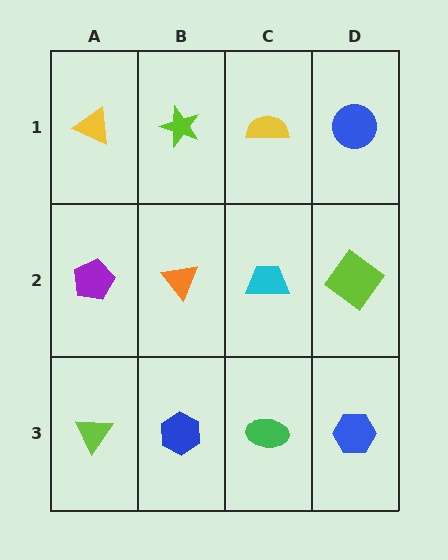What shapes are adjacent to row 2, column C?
A yellow semicircle (row 1, column C), a green ellipse (row 3, column C), an orange triangle (row 2, column B), a lime diamond (row 2, column D).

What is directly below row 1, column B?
An orange triangle.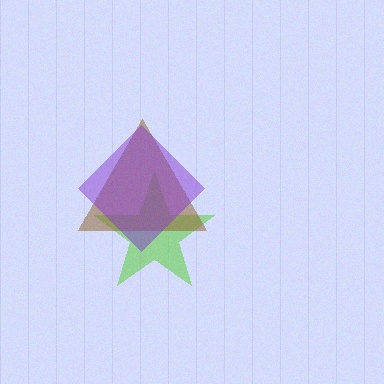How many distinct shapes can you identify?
There are 3 distinct shapes: a lime star, a brown triangle, a purple diamond.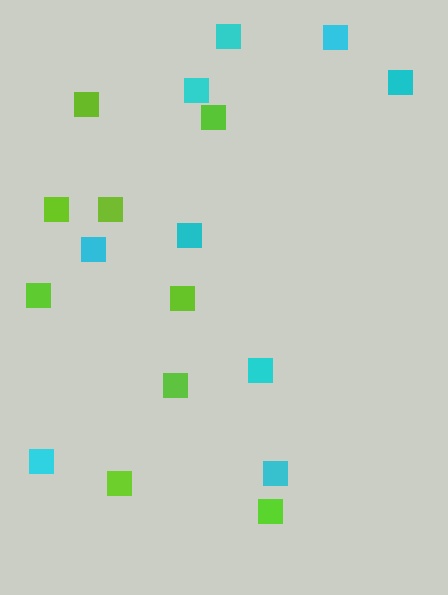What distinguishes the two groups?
There are 2 groups: one group of lime squares (9) and one group of cyan squares (9).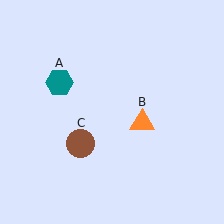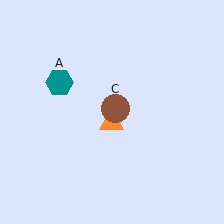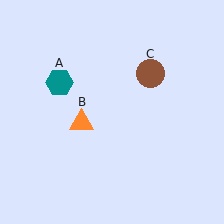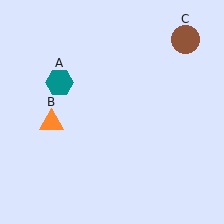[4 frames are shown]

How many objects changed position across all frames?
2 objects changed position: orange triangle (object B), brown circle (object C).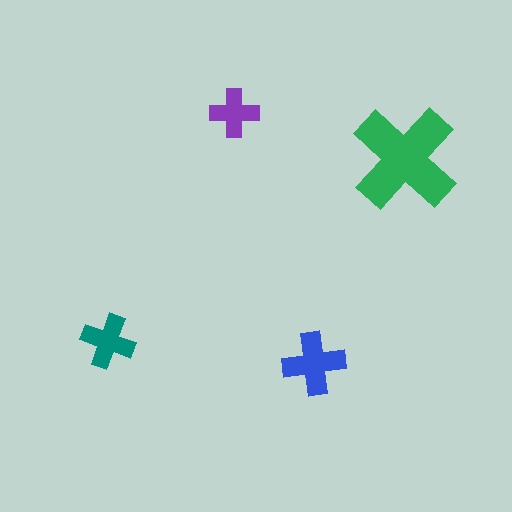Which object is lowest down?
The blue cross is bottommost.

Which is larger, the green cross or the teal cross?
The green one.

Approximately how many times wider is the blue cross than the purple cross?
About 1.5 times wider.